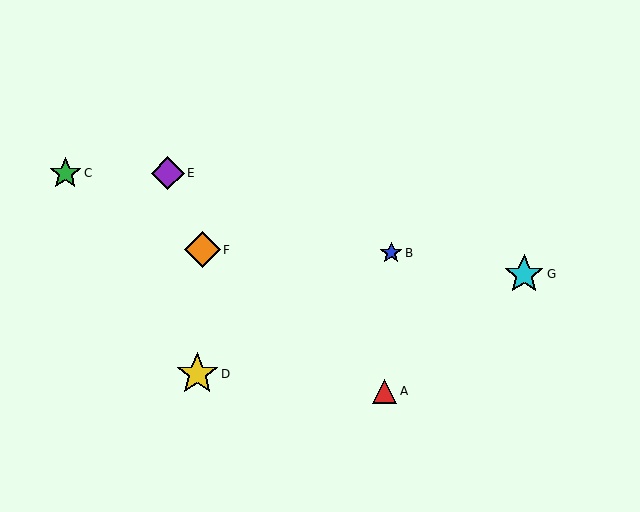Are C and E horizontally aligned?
Yes, both are at y≈173.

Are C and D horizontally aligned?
No, C is at y≈173 and D is at y≈374.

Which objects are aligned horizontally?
Objects C, E are aligned horizontally.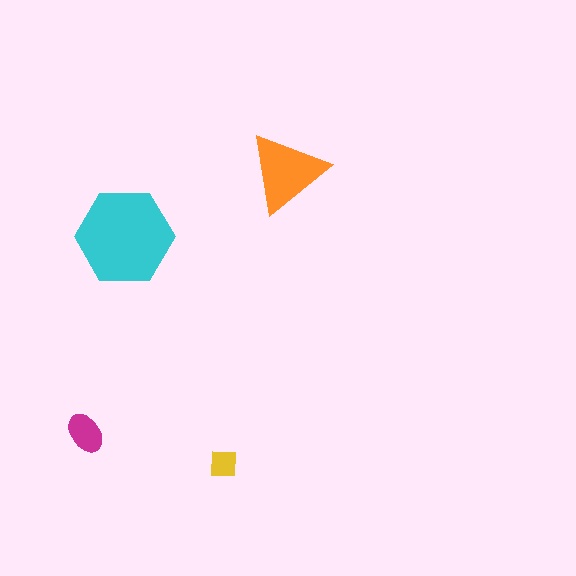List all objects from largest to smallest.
The cyan hexagon, the orange triangle, the magenta ellipse, the yellow square.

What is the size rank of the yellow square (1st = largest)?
4th.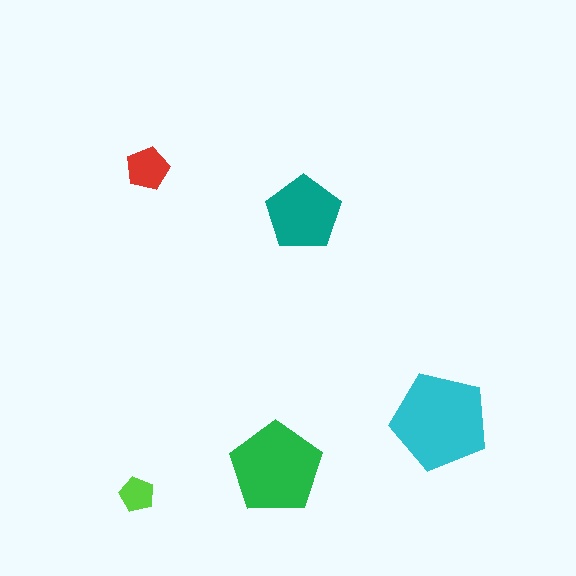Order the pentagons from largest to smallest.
the cyan one, the green one, the teal one, the red one, the lime one.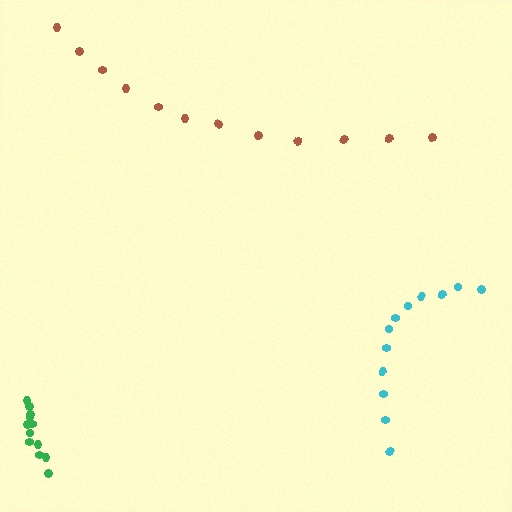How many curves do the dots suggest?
There are 3 distinct paths.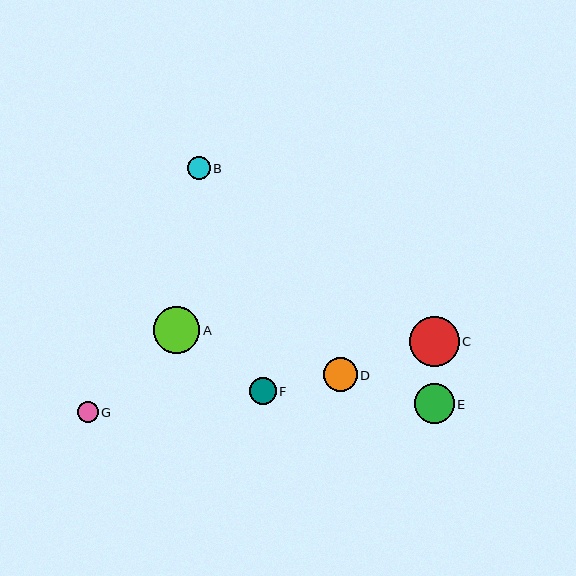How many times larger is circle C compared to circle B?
Circle C is approximately 2.2 times the size of circle B.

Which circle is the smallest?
Circle G is the smallest with a size of approximately 21 pixels.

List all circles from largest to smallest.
From largest to smallest: C, A, E, D, F, B, G.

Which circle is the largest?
Circle C is the largest with a size of approximately 50 pixels.